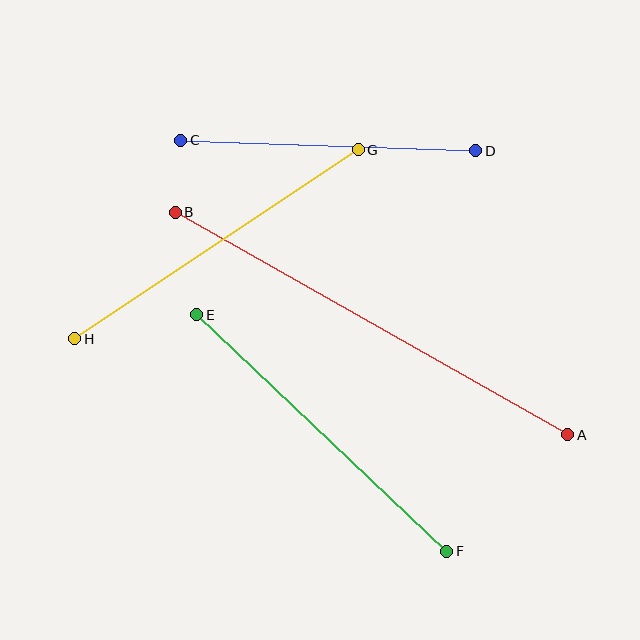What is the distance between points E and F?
The distance is approximately 344 pixels.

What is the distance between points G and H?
The distance is approximately 340 pixels.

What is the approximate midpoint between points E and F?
The midpoint is at approximately (322, 433) pixels.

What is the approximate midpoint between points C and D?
The midpoint is at approximately (328, 146) pixels.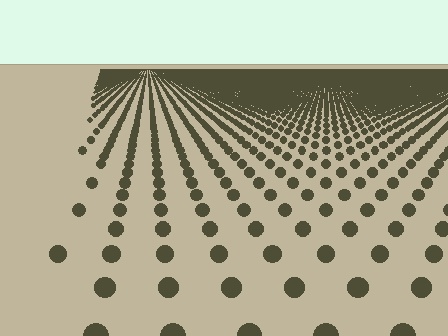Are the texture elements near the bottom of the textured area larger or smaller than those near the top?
Larger. Near the bottom, elements are closer to the viewer and appear at a bigger on-screen size.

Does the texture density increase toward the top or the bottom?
Density increases toward the top.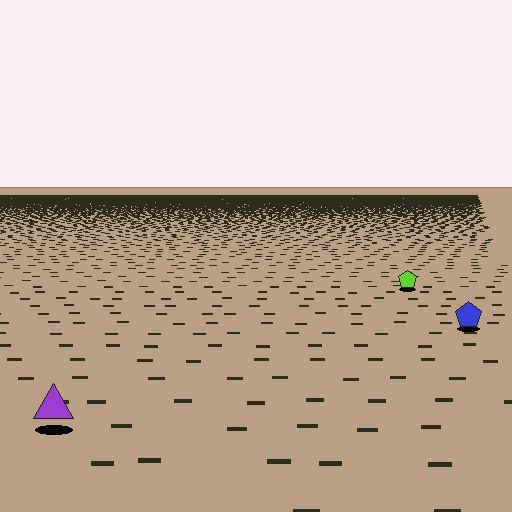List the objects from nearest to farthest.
From nearest to farthest: the purple triangle, the blue pentagon, the lime pentagon.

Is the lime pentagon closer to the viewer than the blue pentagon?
No. The blue pentagon is closer — you can tell from the texture gradient: the ground texture is coarser near it.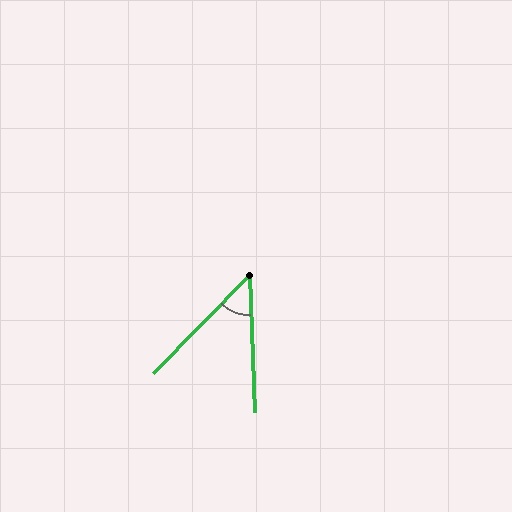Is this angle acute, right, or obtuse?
It is acute.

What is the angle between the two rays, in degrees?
Approximately 47 degrees.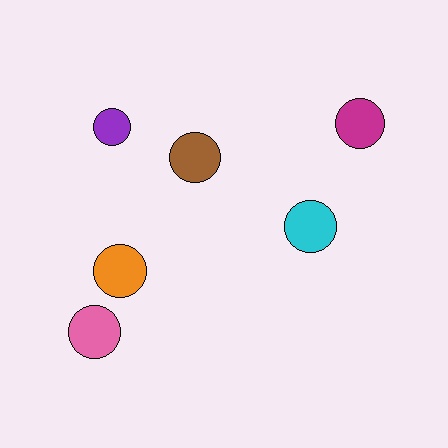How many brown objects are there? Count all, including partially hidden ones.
There is 1 brown object.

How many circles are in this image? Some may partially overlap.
There are 6 circles.